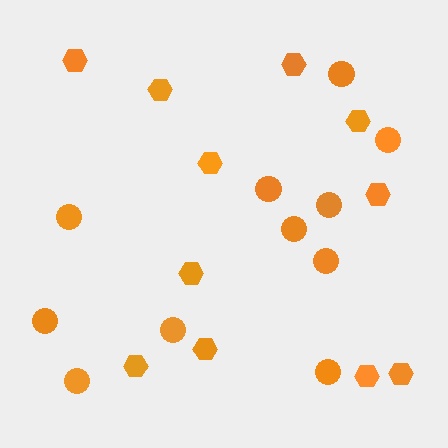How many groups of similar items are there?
There are 2 groups: one group of circles (11) and one group of hexagons (11).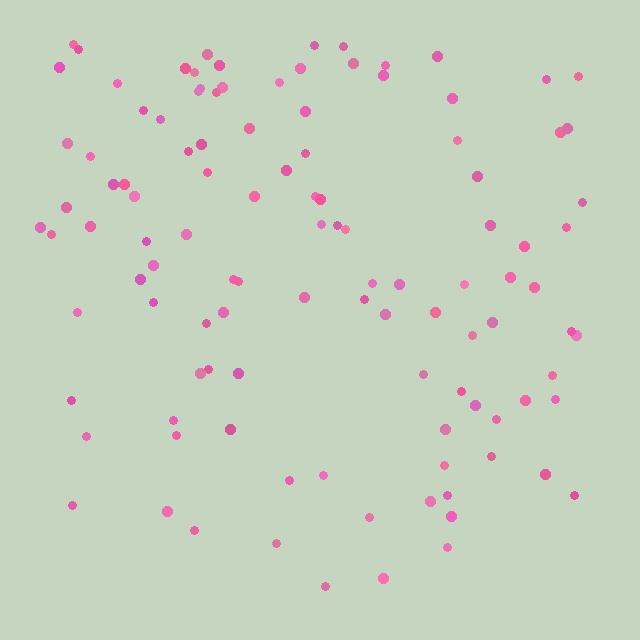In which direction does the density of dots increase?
From bottom to top, with the top side densest.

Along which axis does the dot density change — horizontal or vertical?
Vertical.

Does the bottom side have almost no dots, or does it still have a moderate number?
Still a moderate number, just noticeably fewer than the top.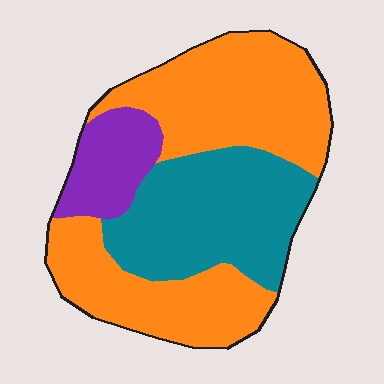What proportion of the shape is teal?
Teal covers roughly 35% of the shape.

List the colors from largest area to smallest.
From largest to smallest: orange, teal, purple.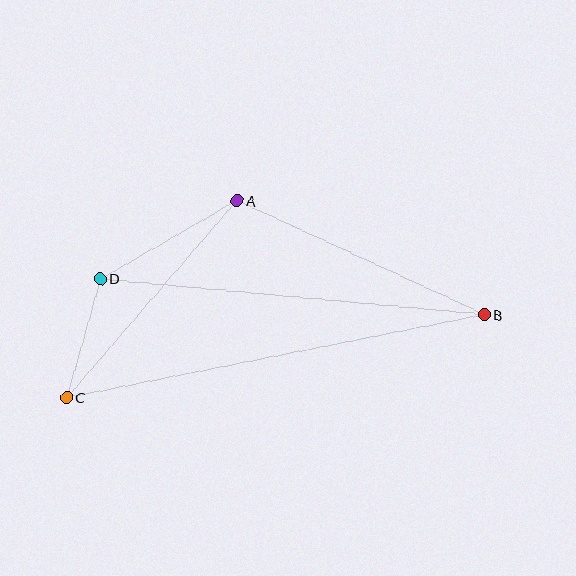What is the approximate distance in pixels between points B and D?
The distance between B and D is approximately 386 pixels.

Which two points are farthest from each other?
Points B and C are farthest from each other.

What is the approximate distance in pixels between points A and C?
The distance between A and C is approximately 260 pixels.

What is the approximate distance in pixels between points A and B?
The distance between A and B is approximately 272 pixels.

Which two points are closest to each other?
Points C and D are closest to each other.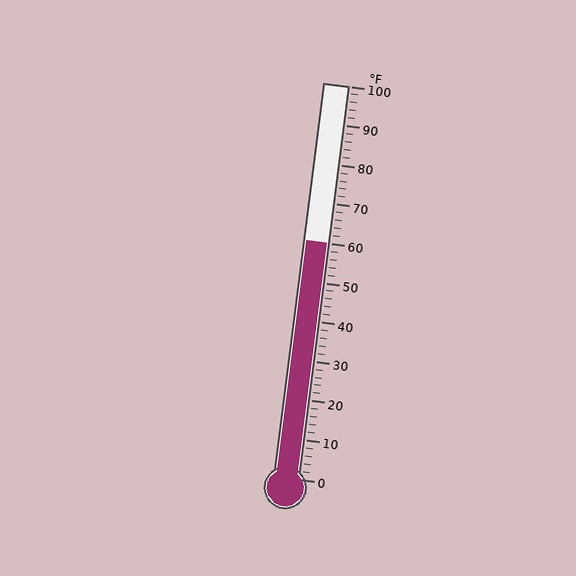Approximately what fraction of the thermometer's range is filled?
The thermometer is filled to approximately 60% of its range.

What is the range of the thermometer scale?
The thermometer scale ranges from 0°F to 100°F.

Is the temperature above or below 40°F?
The temperature is above 40°F.